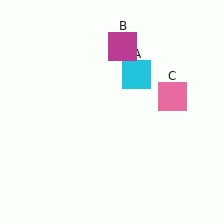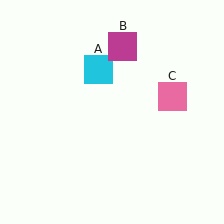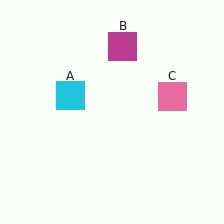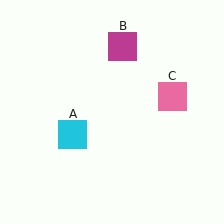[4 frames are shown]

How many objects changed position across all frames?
1 object changed position: cyan square (object A).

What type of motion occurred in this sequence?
The cyan square (object A) rotated counterclockwise around the center of the scene.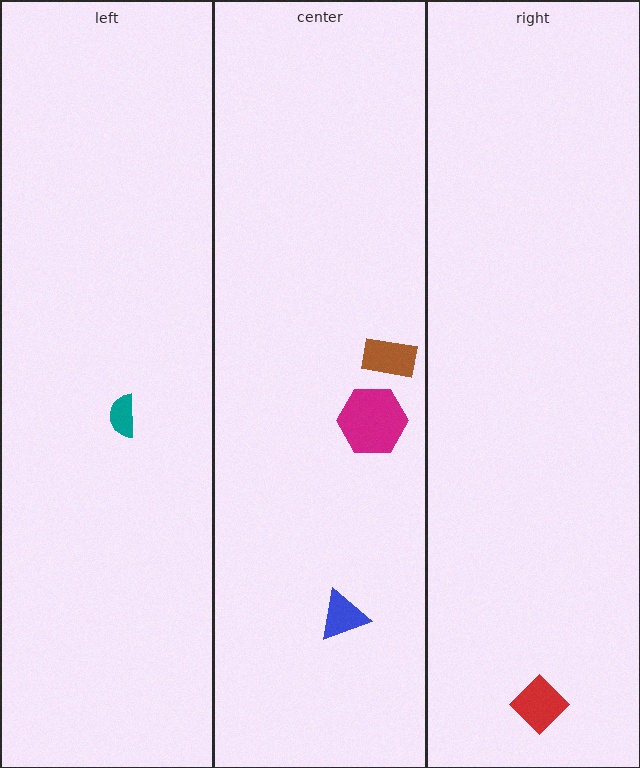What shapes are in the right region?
The red diamond.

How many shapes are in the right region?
1.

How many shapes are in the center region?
3.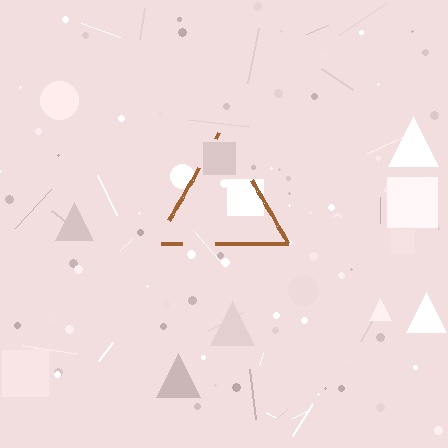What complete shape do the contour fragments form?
The contour fragments form a triangle.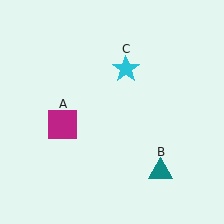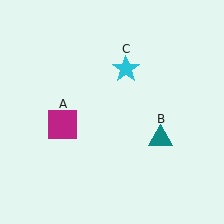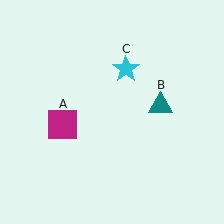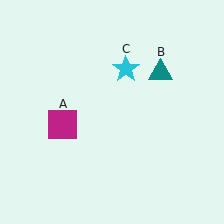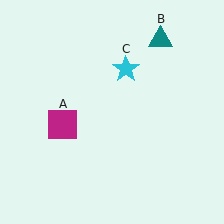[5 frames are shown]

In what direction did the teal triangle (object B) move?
The teal triangle (object B) moved up.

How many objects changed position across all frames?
1 object changed position: teal triangle (object B).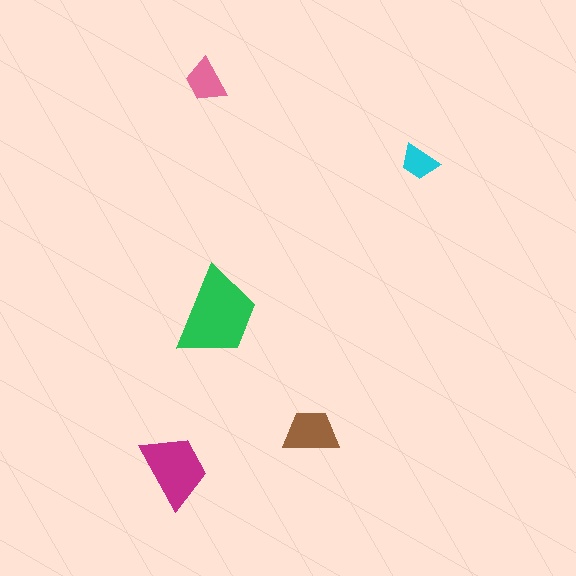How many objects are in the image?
There are 5 objects in the image.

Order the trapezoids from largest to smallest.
the green one, the magenta one, the brown one, the pink one, the cyan one.